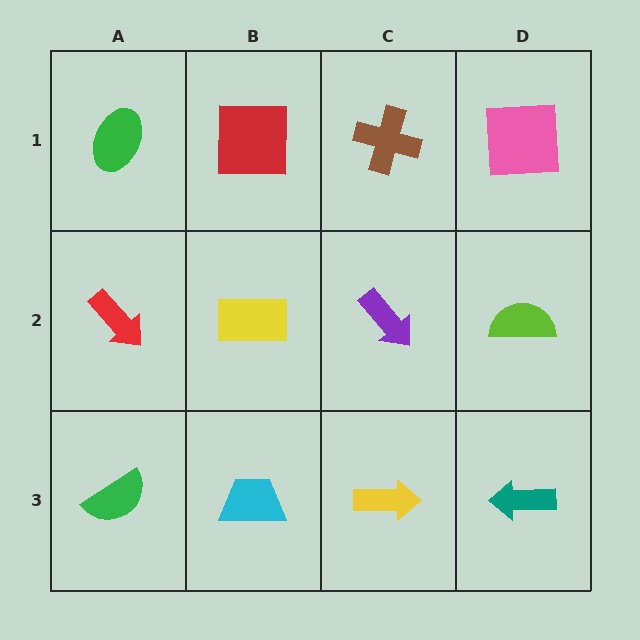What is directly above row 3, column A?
A red arrow.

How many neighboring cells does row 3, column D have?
2.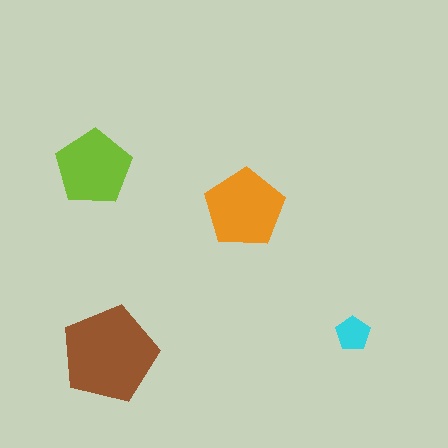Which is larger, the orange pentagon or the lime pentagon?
The orange one.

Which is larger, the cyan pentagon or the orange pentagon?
The orange one.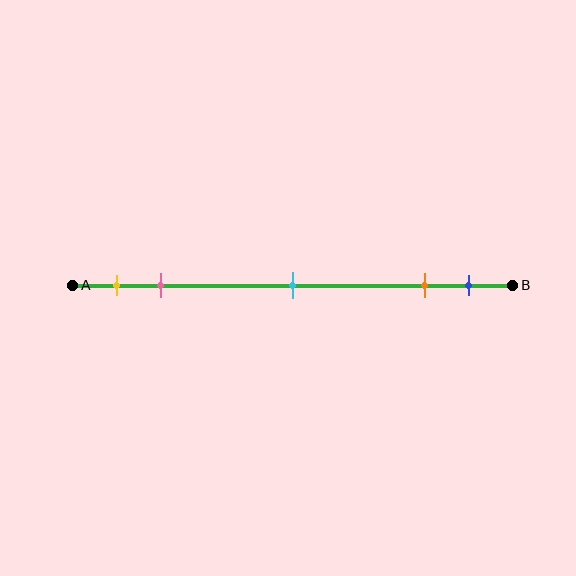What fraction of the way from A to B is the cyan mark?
The cyan mark is approximately 50% (0.5) of the way from A to B.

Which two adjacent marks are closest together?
The orange and blue marks are the closest adjacent pair.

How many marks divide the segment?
There are 5 marks dividing the segment.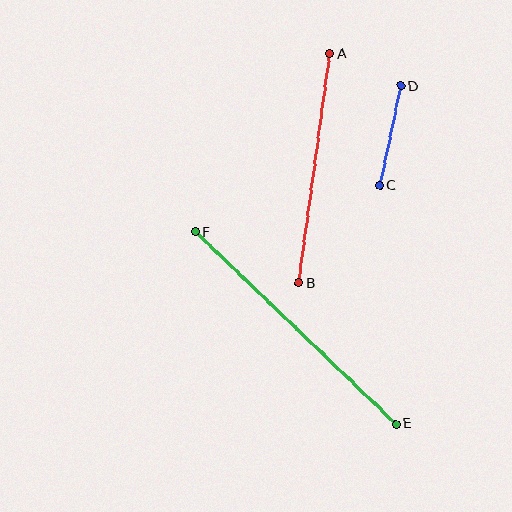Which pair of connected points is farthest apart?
Points E and F are farthest apart.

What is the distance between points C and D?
The distance is approximately 101 pixels.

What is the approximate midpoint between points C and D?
The midpoint is at approximately (390, 136) pixels.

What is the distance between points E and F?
The distance is approximately 277 pixels.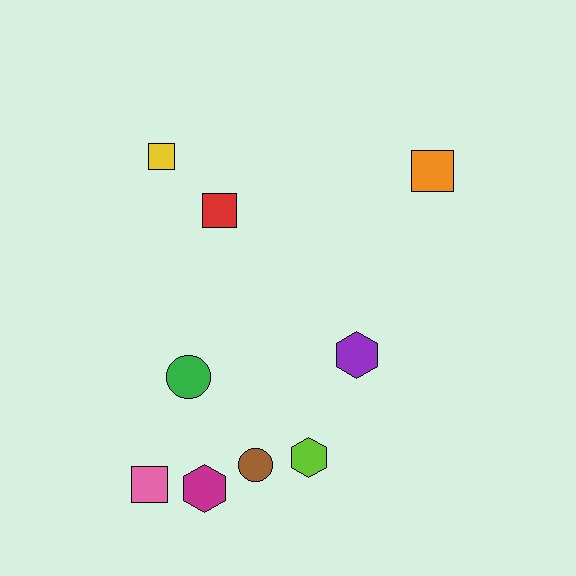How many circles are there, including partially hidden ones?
There are 2 circles.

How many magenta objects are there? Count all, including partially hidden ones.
There is 1 magenta object.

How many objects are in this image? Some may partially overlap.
There are 9 objects.